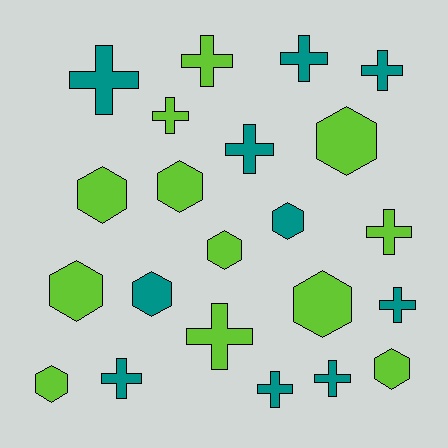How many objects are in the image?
There are 22 objects.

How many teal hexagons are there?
There are 2 teal hexagons.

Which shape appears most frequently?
Cross, with 12 objects.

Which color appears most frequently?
Lime, with 12 objects.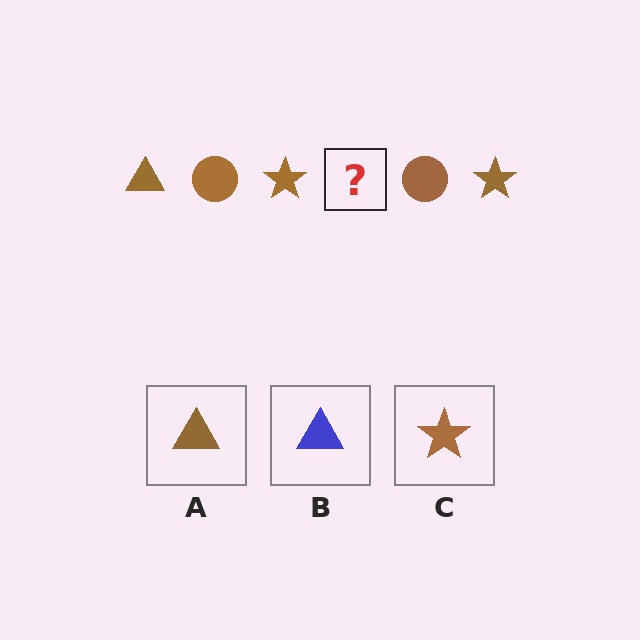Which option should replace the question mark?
Option A.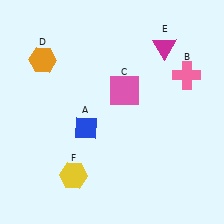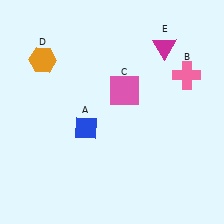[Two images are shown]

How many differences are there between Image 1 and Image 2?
There is 1 difference between the two images.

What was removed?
The yellow hexagon (F) was removed in Image 2.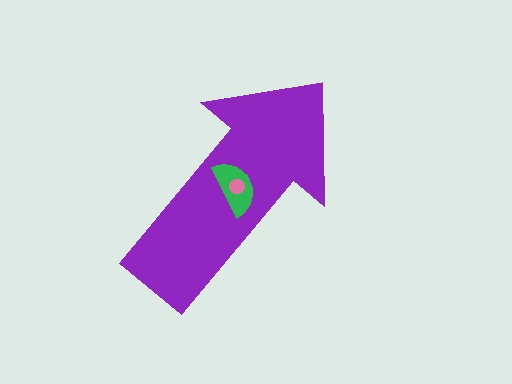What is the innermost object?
The pink circle.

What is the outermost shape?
The purple arrow.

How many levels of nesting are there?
3.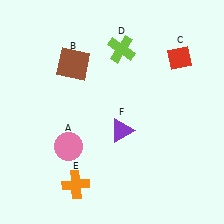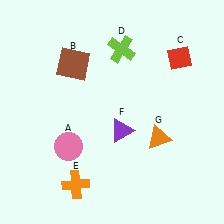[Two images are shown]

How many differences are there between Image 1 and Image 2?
There is 1 difference between the two images.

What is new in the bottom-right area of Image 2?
An orange triangle (G) was added in the bottom-right area of Image 2.